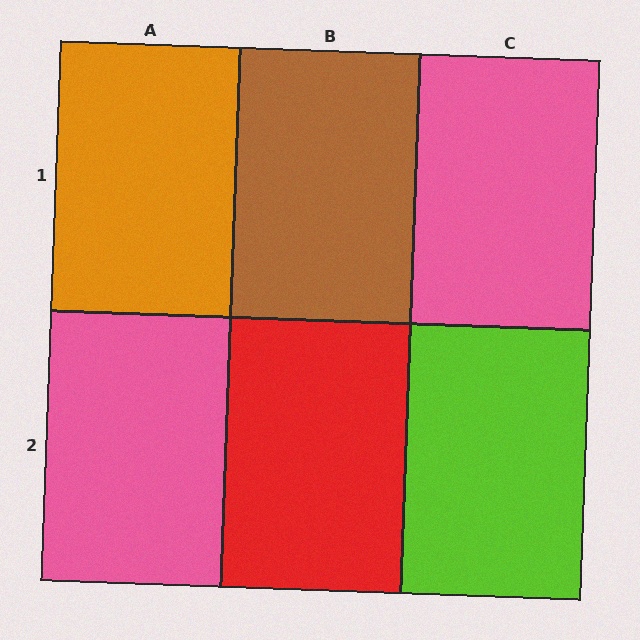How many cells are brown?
1 cell is brown.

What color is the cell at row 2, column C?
Lime.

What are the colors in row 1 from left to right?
Orange, brown, pink.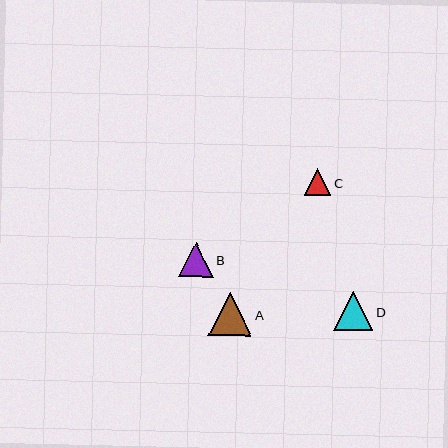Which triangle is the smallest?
Triangle C is the smallest with a size of approximately 27 pixels.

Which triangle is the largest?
Triangle A is the largest with a size of approximately 43 pixels.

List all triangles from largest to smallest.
From largest to smallest: A, D, B, C.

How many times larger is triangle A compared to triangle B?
Triangle A is approximately 1.3 times the size of triangle B.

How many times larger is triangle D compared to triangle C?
Triangle D is approximately 1.5 times the size of triangle C.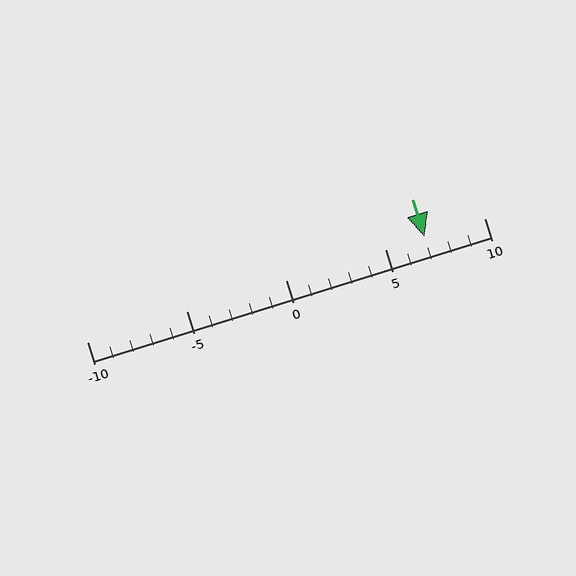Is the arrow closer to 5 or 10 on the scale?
The arrow is closer to 5.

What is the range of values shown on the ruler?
The ruler shows values from -10 to 10.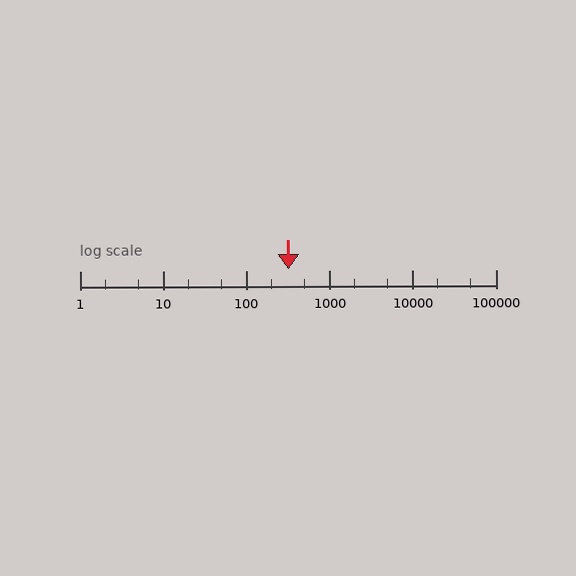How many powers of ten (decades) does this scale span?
The scale spans 5 decades, from 1 to 100000.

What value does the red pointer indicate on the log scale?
The pointer indicates approximately 320.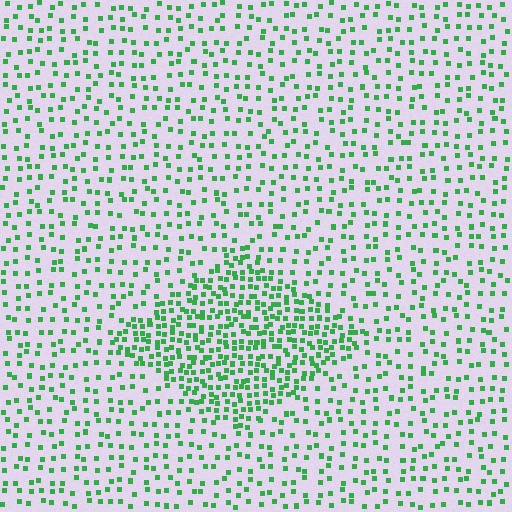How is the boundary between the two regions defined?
The boundary is defined by a change in element density (approximately 2.3x ratio). All elements are the same color, size, and shape.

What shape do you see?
I see a diamond.